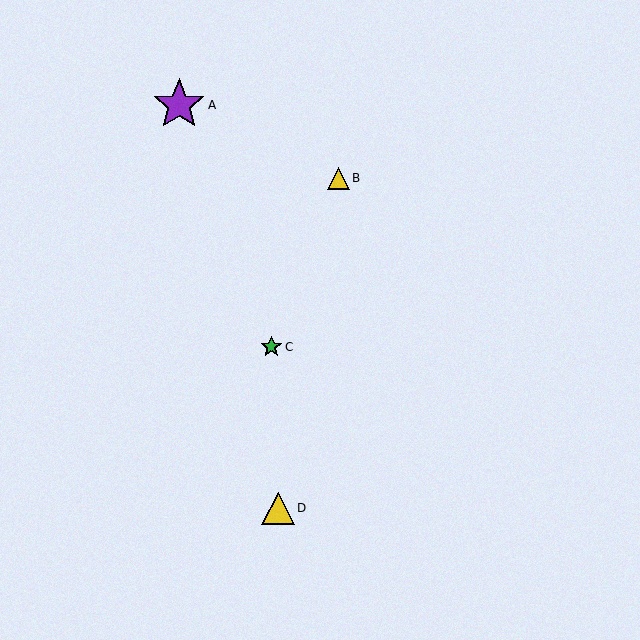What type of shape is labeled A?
Shape A is a purple star.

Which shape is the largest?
The purple star (labeled A) is the largest.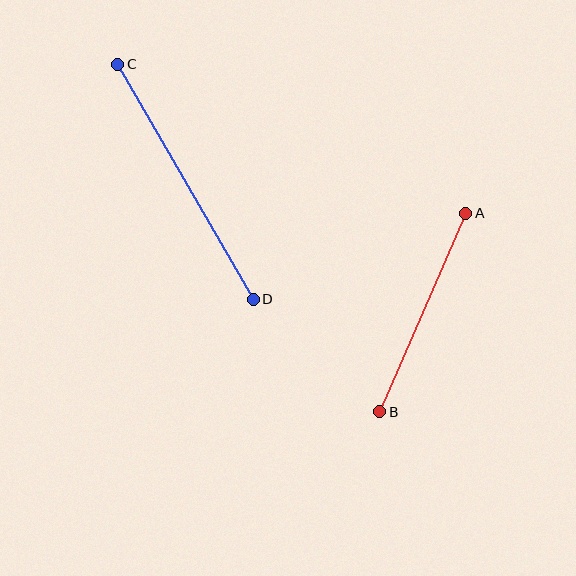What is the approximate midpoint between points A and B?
The midpoint is at approximately (423, 312) pixels.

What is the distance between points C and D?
The distance is approximately 272 pixels.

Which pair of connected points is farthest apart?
Points C and D are farthest apart.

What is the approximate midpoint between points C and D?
The midpoint is at approximately (185, 182) pixels.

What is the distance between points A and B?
The distance is approximately 216 pixels.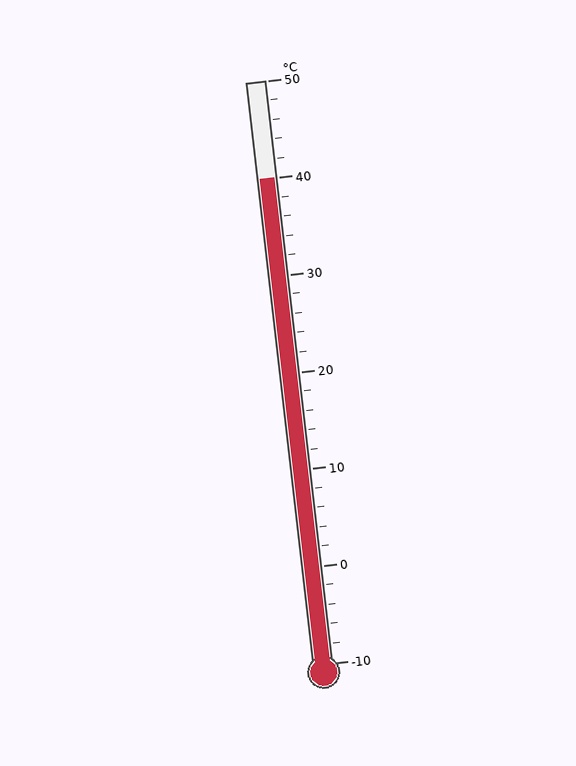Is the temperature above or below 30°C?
The temperature is above 30°C.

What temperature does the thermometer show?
The thermometer shows approximately 40°C.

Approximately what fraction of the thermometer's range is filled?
The thermometer is filled to approximately 85% of its range.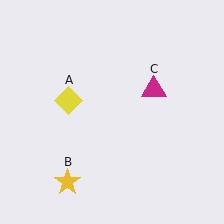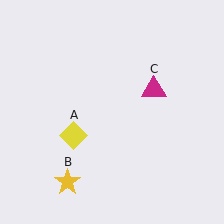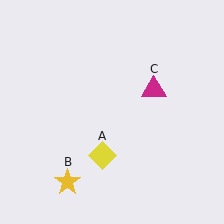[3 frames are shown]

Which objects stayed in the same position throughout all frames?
Yellow star (object B) and magenta triangle (object C) remained stationary.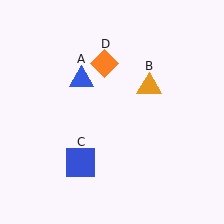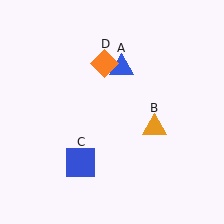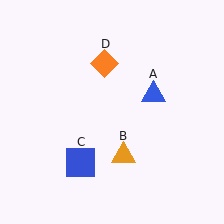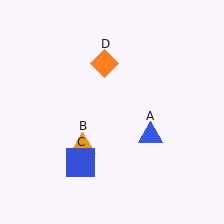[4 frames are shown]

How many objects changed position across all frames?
2 objects changed position: blue triangle (object A), orange triangle (object B).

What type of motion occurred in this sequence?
The blue triangle (object A), orange triangle (object B) rotated clockwise around the center of the scene.